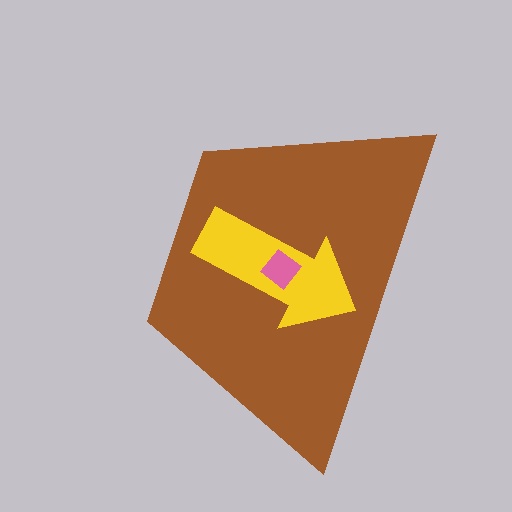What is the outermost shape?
The brown trapezoid.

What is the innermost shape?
The pink diamond.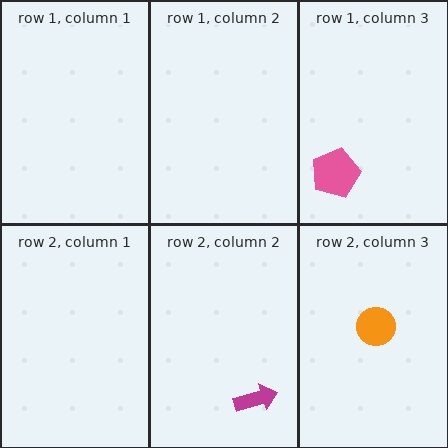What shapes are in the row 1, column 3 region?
The pink pentagon.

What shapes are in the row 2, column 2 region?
The magenta arrow.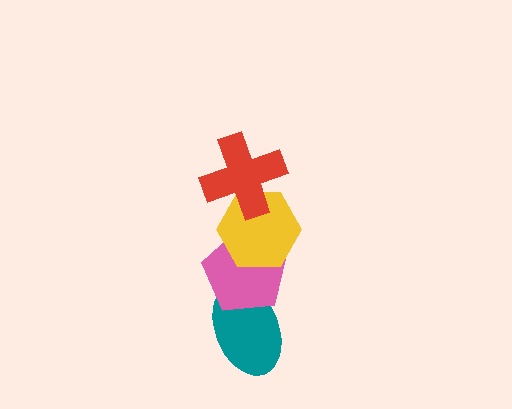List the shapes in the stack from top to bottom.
From top to bottom: the red cross, the yellow hexagon, the pink pentagon, the teal ellipse.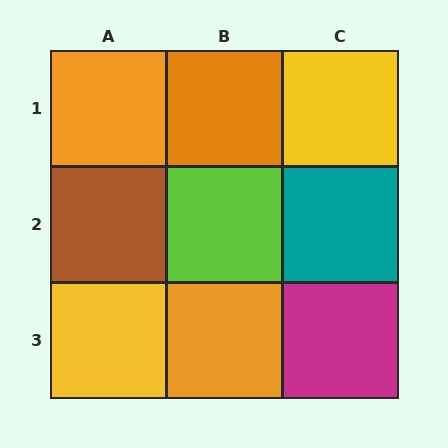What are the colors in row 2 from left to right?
Brown, lime, teal.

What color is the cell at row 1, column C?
Yellow.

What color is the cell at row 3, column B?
Orange.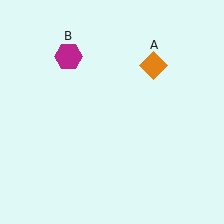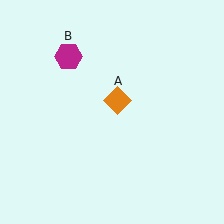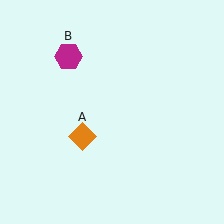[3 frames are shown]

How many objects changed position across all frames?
1 object changed position: orange diamond (object A).